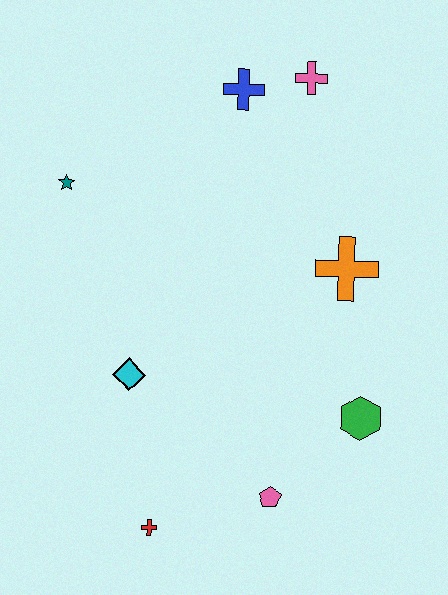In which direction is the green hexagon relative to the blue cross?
The green hexagon is below the blue cross.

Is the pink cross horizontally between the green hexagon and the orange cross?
No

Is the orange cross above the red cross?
Yes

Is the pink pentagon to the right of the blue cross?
Yes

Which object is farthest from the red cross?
The pink cross is farthest from the red cross.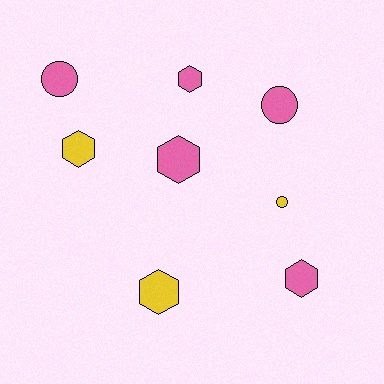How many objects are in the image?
There are 8 objects.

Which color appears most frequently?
Pink, with 5 objects.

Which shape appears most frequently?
Hexagon, with 5 objects.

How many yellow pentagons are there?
There are no yellow pentagons.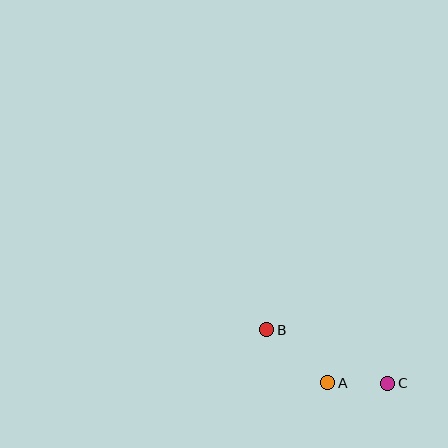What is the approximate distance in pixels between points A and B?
The distance between A and B is approximately 81 pixels.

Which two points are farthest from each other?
Points B and C are farthest from each other.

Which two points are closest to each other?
Points A and C are closest to each other.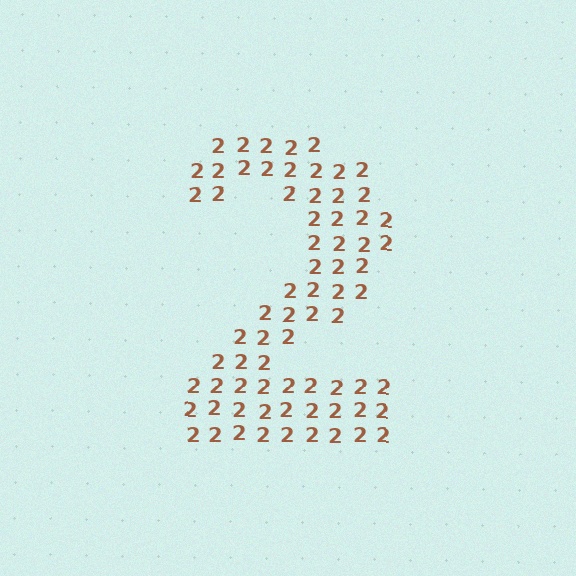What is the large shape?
The large shape is the digit 2.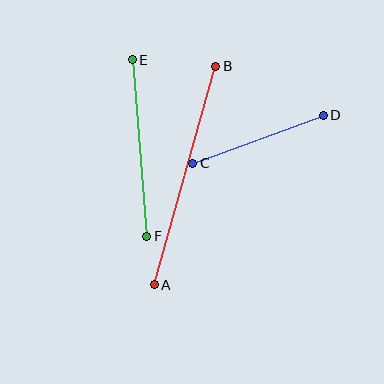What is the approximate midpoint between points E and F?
The midpoint is at approximately (140, 148) pixels.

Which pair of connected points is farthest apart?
Points A and B are farthest apart.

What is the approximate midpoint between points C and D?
The midpoint is at approximately (258, 139) pixels.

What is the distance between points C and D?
The distance is approximately 139 pixels.